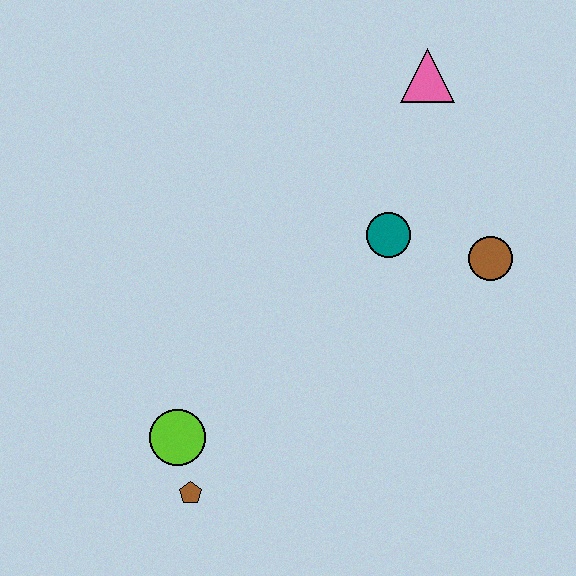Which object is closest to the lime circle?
The brown pentagon is closest to the lime circle.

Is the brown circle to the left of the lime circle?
No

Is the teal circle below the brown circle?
No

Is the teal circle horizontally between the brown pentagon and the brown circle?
Yes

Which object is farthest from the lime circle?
The pink triangle is farthest from the lime circle.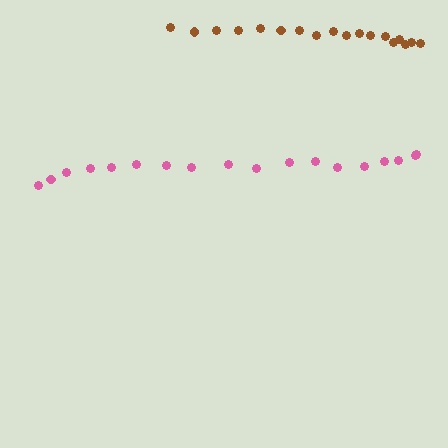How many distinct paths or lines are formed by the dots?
There are 2 distinct paths.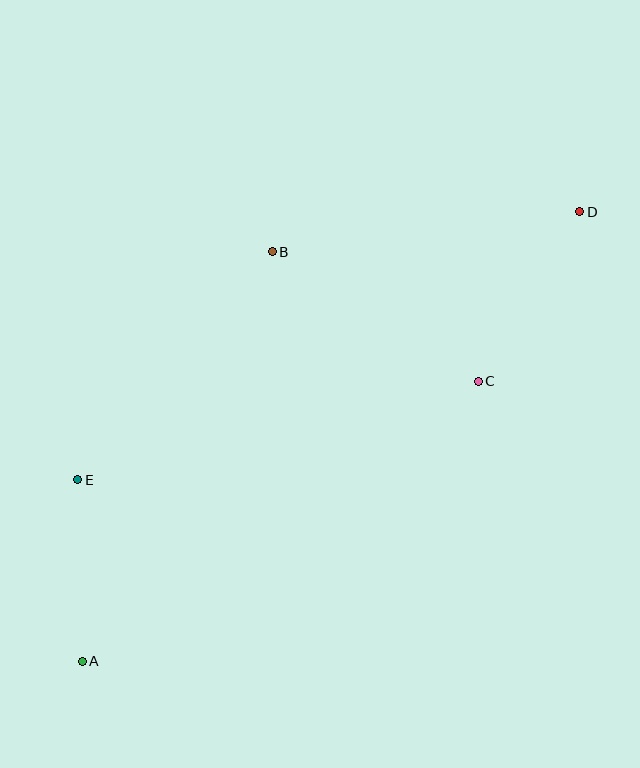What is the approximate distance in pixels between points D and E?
The distance between D and E is approximately 569 pixels.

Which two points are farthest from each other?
Points A and D are farthest from each other.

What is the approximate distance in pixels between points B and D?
The distance between B and D is approximately 310 pixels.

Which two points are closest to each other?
Points A and E are closest to each other.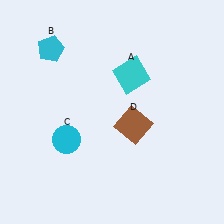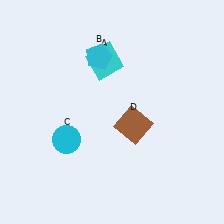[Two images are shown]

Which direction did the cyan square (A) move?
The cyan square (A) moved left.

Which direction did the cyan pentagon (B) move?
The cyan pentagon (B) moved right.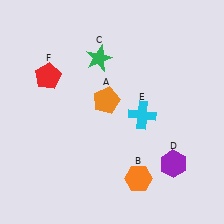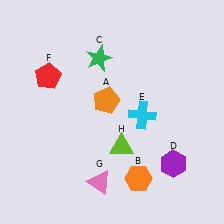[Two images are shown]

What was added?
A pink triangle (G), a lime triangle (H) were added in Image 2.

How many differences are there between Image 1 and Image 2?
There are 2 differences between the two images.